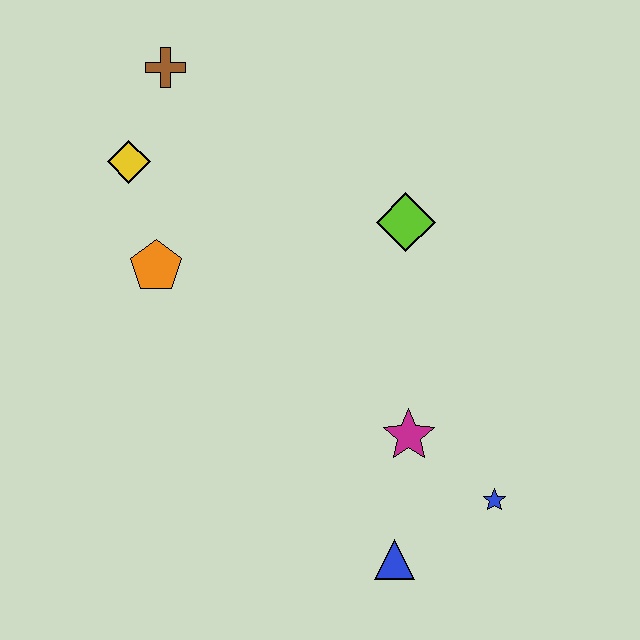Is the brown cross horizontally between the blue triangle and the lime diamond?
No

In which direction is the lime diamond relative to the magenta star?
The lime diamond is above the magenta star.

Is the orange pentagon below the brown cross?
Yes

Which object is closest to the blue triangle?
The blue star is closest to the blue triangle.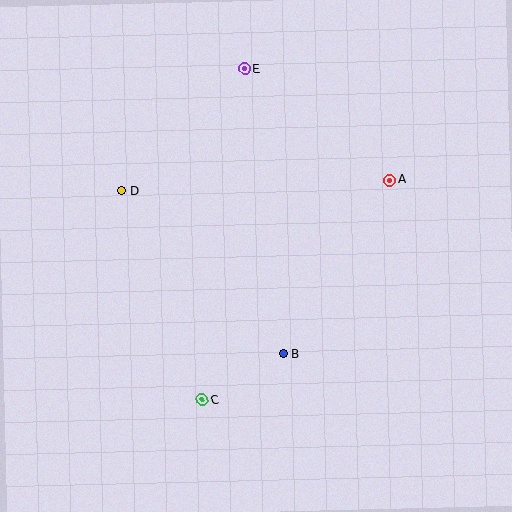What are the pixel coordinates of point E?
Point E is at (244, 69).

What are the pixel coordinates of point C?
Point C is at (202, 400).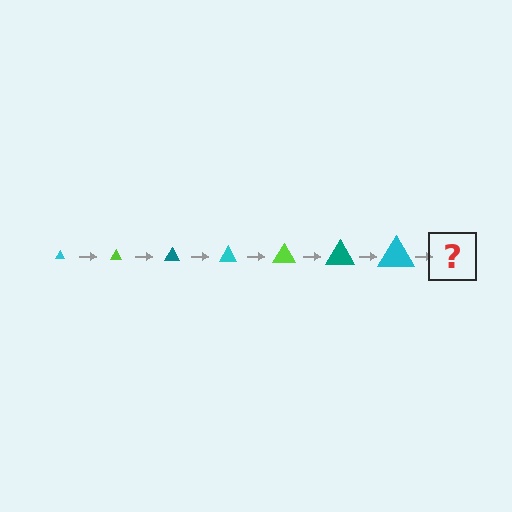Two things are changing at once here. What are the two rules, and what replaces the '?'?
The two rules are that the triangle grows larger each step and the color cycles through cyan, lime, and teal. The '?' should be a lime triangle, larger than the previous one.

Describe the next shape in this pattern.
It should be a lime triangle, larger than the previous one.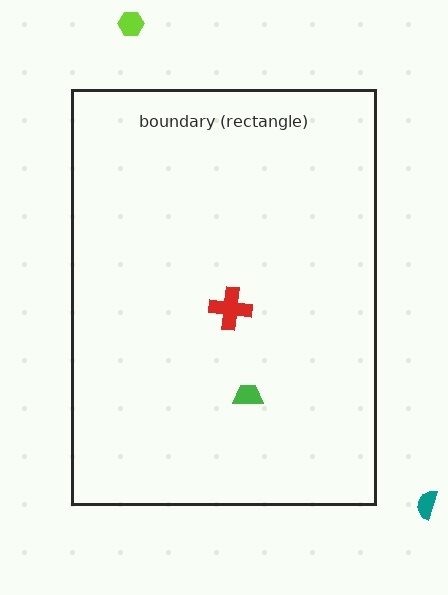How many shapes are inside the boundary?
2 inside, 2 outside.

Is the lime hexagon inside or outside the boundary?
Outside.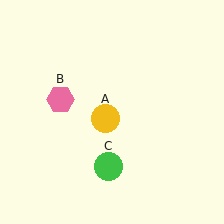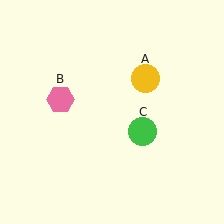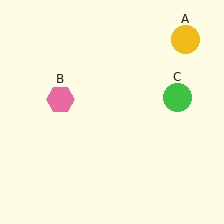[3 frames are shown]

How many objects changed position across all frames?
2 objects changed position: yellow circle (object A), green circle (object C).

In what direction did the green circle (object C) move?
The green circle (object C) moved up and to the right.